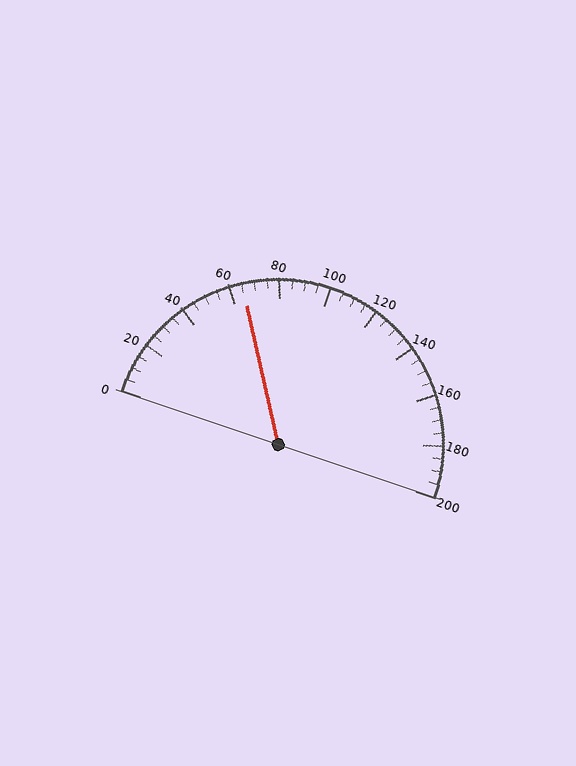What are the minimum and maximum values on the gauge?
The gauge ranges from 0 to 200.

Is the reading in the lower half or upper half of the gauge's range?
The reading is in the lower half of the range (0 to 200).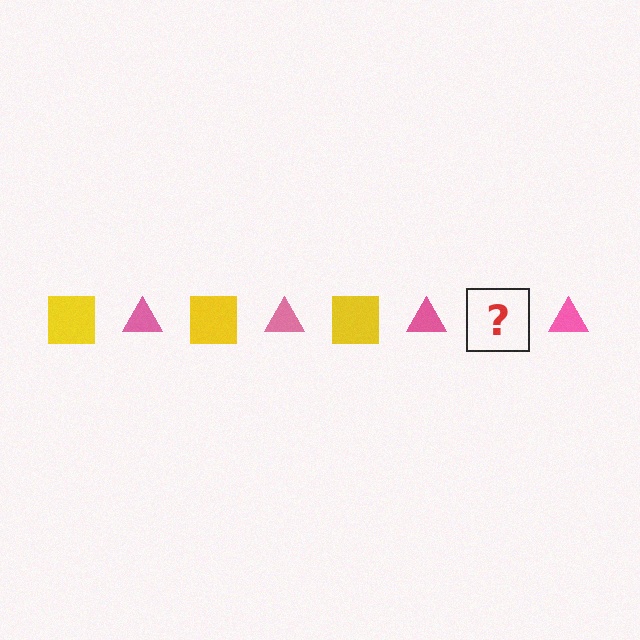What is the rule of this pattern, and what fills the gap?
The rule is that the pattern alternates between yellow square and pink triangle. The gap should be filled with a yellow square.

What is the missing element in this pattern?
The missing element is a yellow square.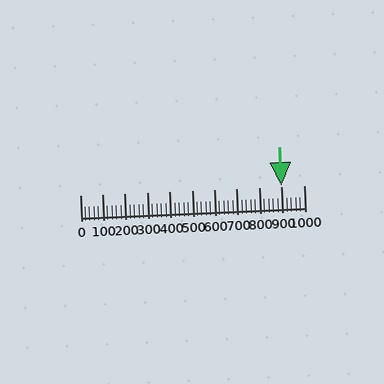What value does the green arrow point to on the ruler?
The green arrow points to approximately 900.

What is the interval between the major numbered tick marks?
The major tick marks are spaced 100 units apart.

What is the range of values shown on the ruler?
The ruler shows values from 0 to 1000.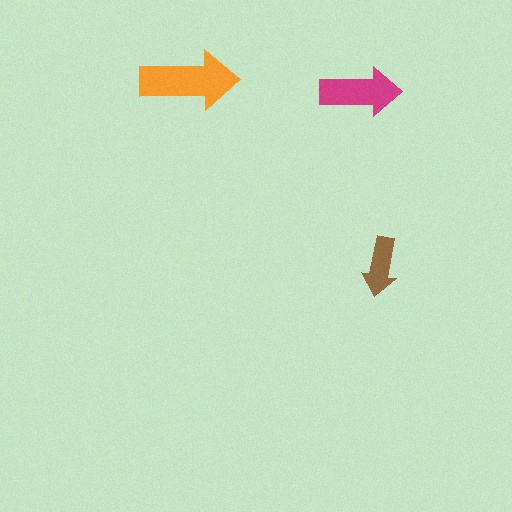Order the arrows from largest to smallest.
the orange one, the magenta one, the brown one.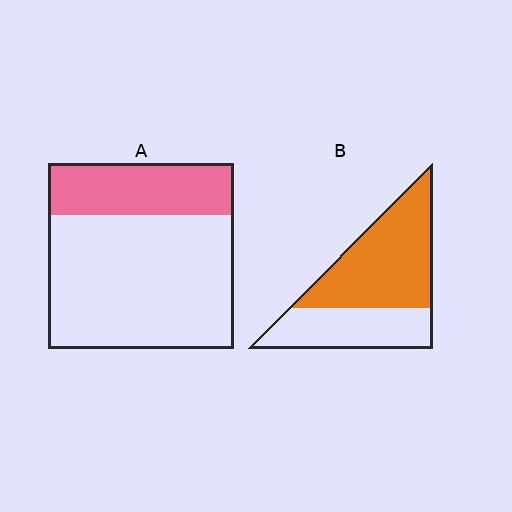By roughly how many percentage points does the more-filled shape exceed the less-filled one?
By roughly 35 percentage points (B over A).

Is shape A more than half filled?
No.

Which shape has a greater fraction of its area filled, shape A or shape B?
Shape B.